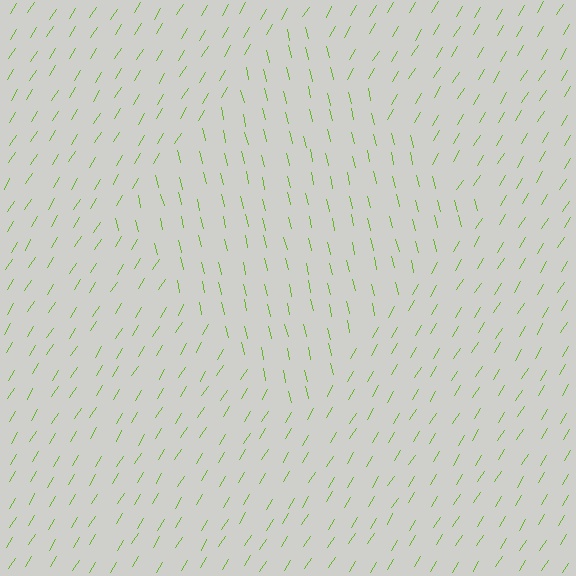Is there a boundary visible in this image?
Yes, there is a texture boundary formed by a change in line orientation.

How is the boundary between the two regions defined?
The boundary is defined purely by a change in line orientation (approximately 45 degrees difference). All lines are the same color and thickness.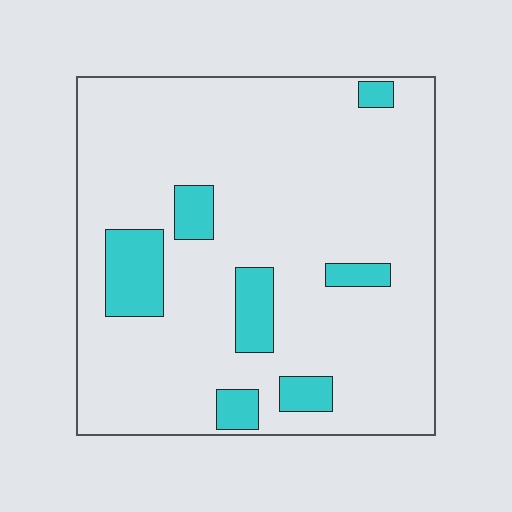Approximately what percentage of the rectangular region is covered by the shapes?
Approximately 15%.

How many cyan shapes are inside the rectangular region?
7.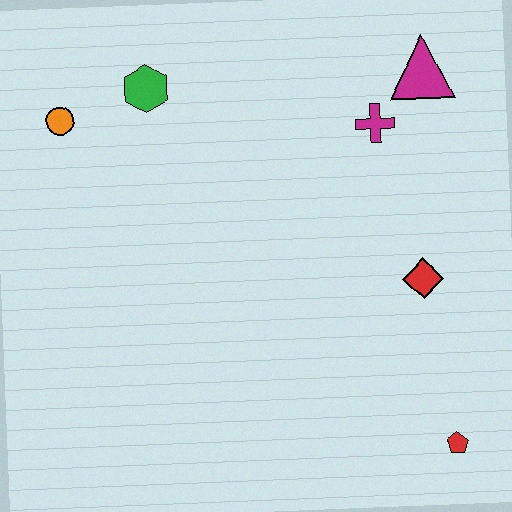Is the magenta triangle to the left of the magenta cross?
No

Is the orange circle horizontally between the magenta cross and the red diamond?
No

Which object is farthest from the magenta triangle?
The red pentagon is farthest from the magenta triangle.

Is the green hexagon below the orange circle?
No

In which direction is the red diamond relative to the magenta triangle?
The red diamond is below the magenta triangle.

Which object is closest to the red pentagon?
The red diamond is closest to the red pentagon.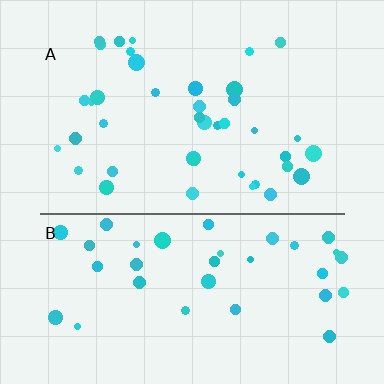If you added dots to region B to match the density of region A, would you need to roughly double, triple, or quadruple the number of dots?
Approximately double.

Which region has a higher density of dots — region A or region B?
A (the top).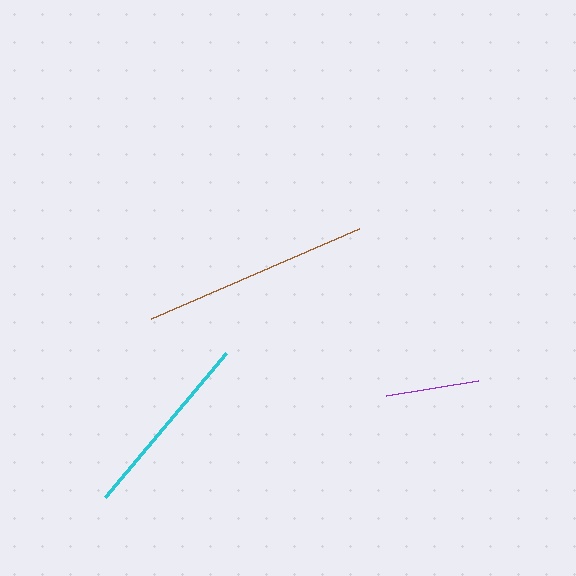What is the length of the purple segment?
The purple segment is approximately 94 pixels long.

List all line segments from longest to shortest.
From longest to shortest: brown, cyan, purple.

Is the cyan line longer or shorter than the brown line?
The brown line is longer than the cyan line.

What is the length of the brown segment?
The brown segment is approximately 226 pixels long.